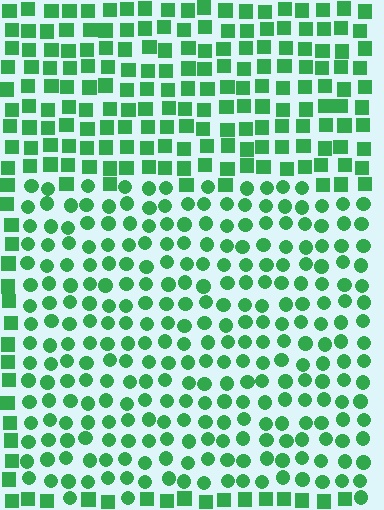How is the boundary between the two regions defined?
The boundary is defined by a change in element shape: circles inside vs. squares outside. All elements share the same color and spacing.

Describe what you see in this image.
The image is filled with small green elements arranged in a uniform grid. A rectangle-shaped region contains circles, while the surrounding area contains squares. The boundary is defined purely by the change in element shape.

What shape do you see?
I see a rectangle.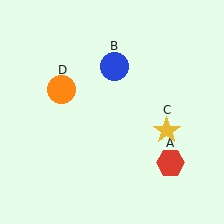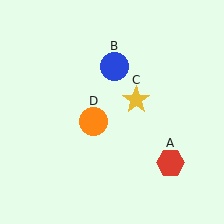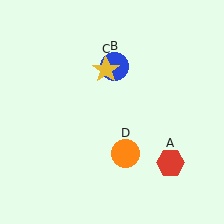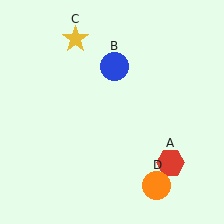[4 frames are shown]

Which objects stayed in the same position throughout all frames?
Red hexagon (object A) and blue circle (object B) remained stationary.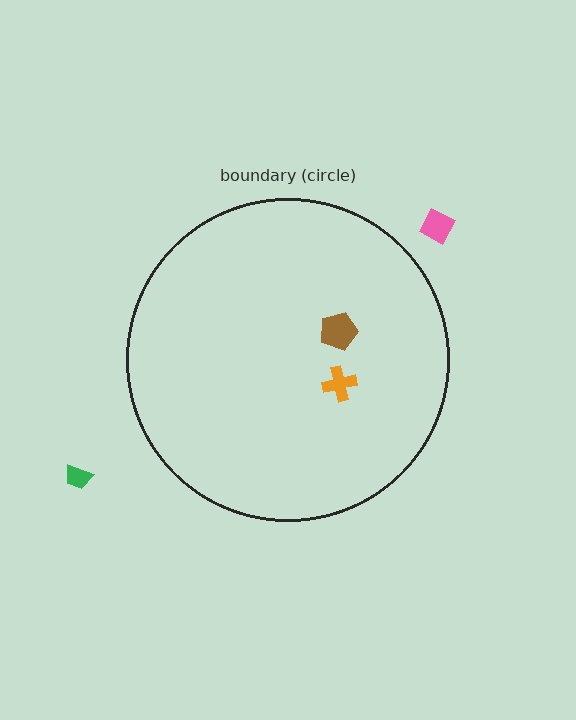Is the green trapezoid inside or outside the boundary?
Outside.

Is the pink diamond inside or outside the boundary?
Outside.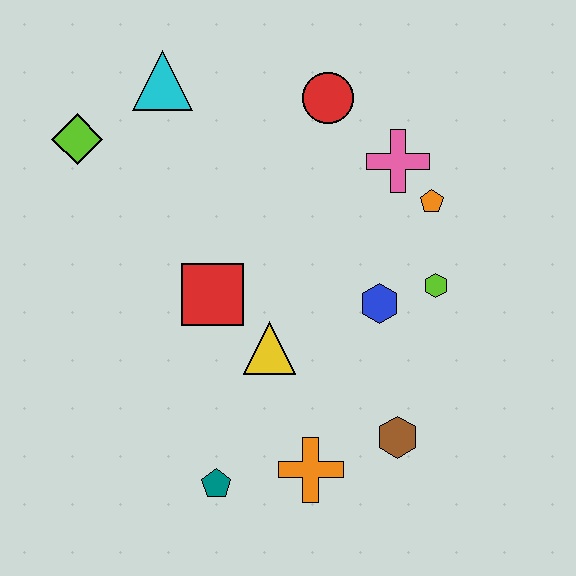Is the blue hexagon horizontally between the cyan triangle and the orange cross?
No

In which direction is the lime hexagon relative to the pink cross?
The lime hexagon is below the pink cross.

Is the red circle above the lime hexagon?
Yes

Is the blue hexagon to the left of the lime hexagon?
Yes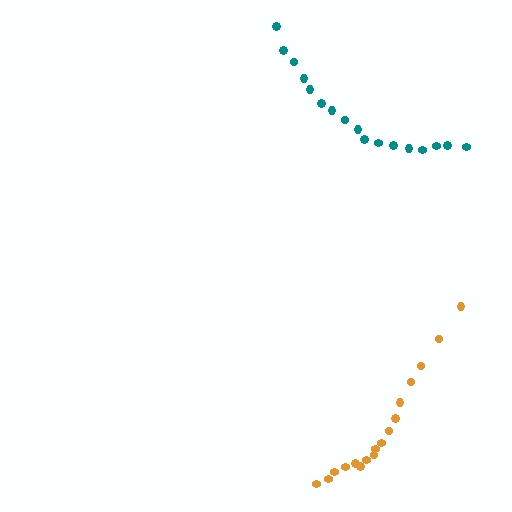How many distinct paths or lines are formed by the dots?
There are 2 distinct paths.